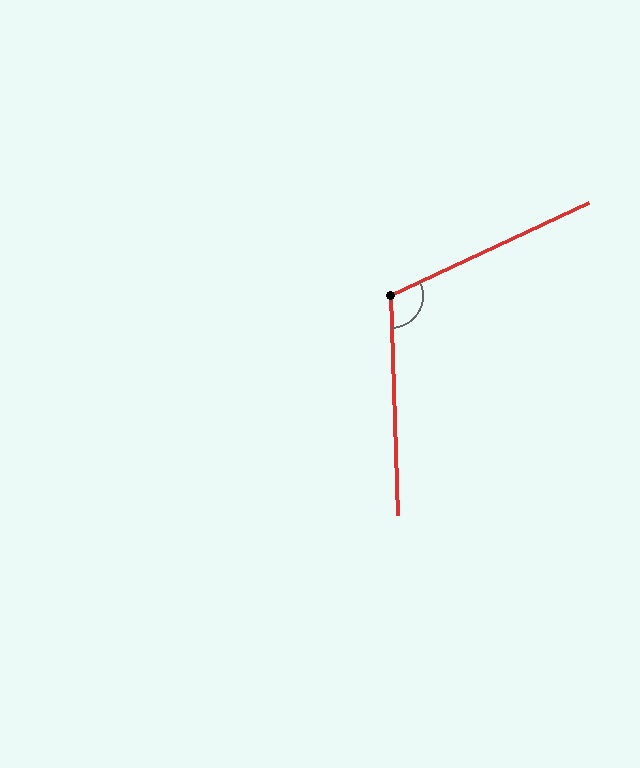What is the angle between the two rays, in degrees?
Approximately 113 degrees.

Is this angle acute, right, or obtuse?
It is obtuse.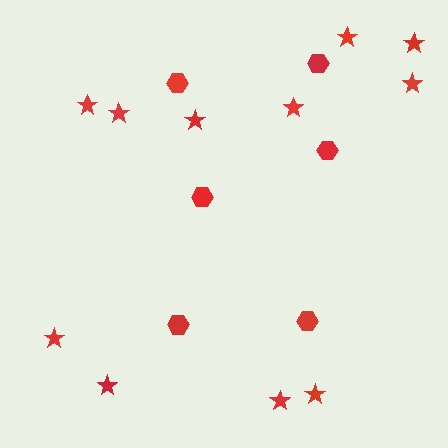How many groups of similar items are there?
There are 2 groups: one group of stars (11) and one group of hexagons (6).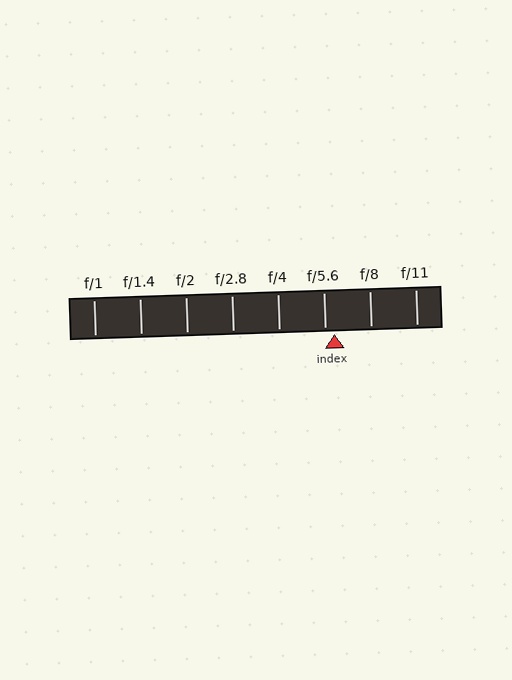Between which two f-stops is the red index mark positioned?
The index mark is between f/5.6 and f/8.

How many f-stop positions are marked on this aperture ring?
There are 8 f-stop positions marked.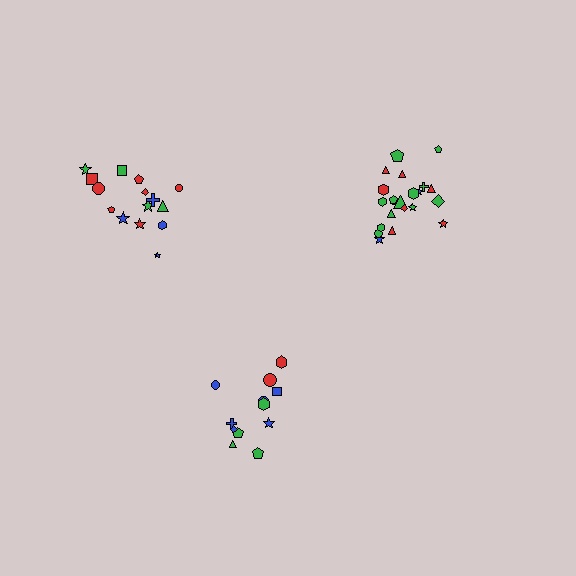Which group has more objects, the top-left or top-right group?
The top-right group.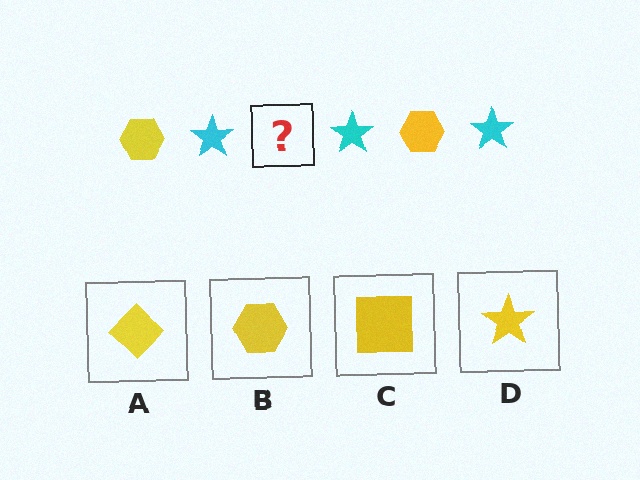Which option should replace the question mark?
Option B.